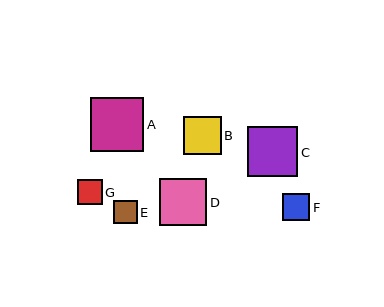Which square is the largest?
Square A is the largest with a size of approximately 54 pixels.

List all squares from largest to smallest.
From largest to smallest: A, C, D, B, F, G, E.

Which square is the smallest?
Square E is the smallest with a size of approximately 24 pixels.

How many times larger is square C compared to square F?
Square C is approximately 1.9 times the size of square F.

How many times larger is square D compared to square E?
Square D is approximately 2.0 times the size of square E.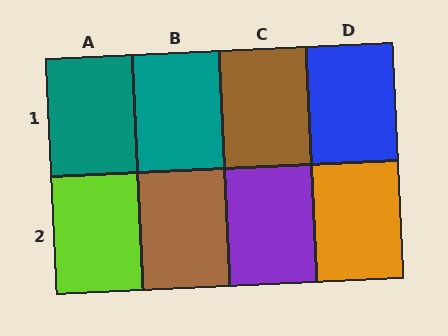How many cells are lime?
1 cell is lime.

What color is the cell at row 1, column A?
Teal.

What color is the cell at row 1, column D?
Blue.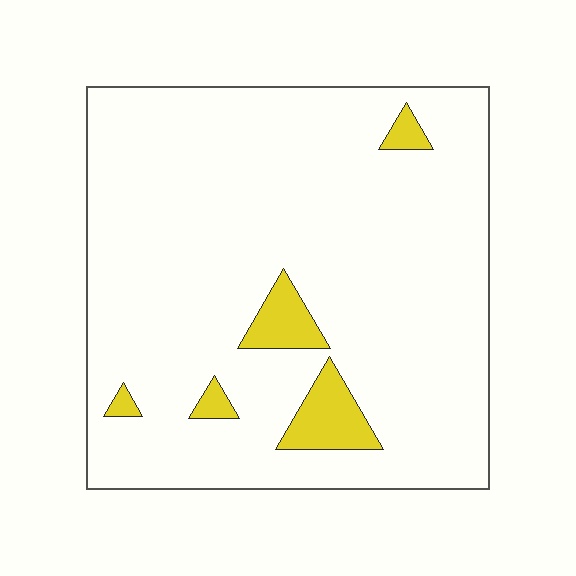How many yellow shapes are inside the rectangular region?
5.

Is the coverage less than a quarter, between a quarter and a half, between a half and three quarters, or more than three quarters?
Less than a quarter.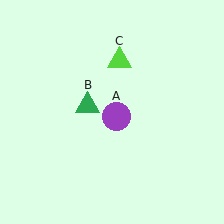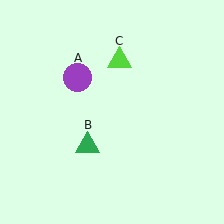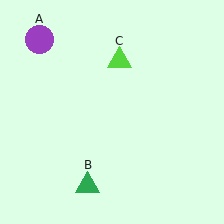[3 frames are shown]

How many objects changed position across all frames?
2 objects changed position: purple circle (object A), green triangle (object B).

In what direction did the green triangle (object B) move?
The green triangle (object B) moved down.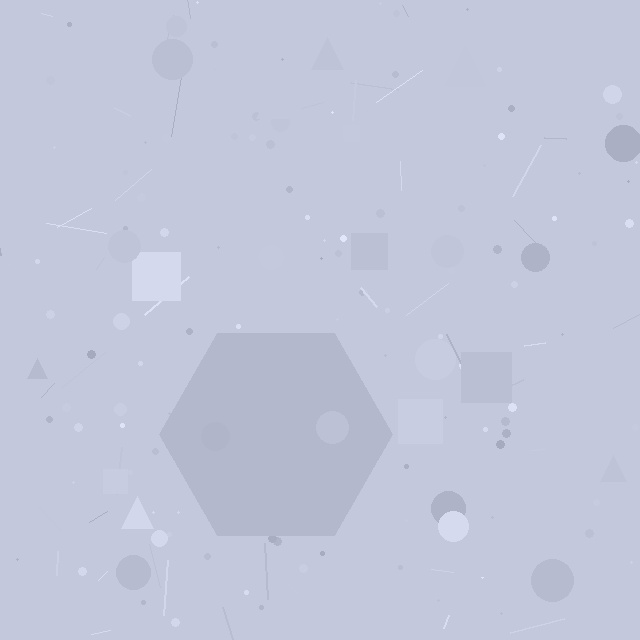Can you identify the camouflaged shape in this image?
The camouflaged shape is a hexagon.